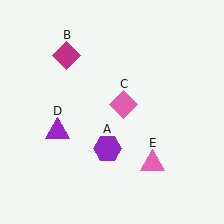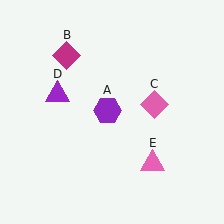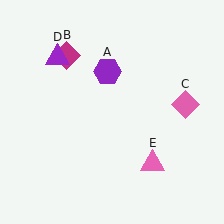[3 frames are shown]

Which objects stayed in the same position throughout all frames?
Magenta diamond (object B) and pink triangle (object E) remained stationary.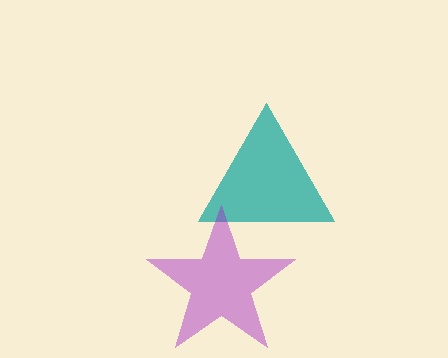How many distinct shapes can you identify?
There are 2 distinct shapes: a teal triangle, a purple star.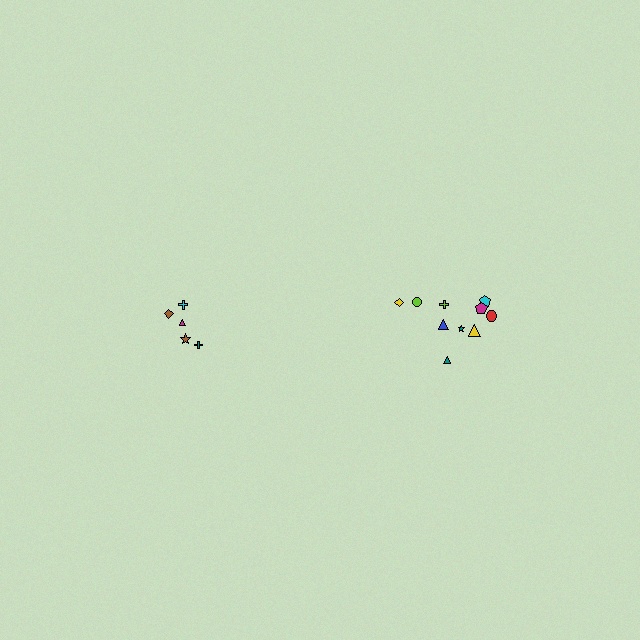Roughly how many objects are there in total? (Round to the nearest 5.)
Roughly 15 objects in total.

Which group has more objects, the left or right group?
The right group.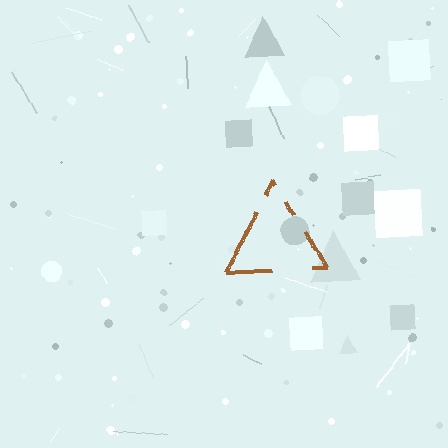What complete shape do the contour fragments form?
The contour fragments form a triangle.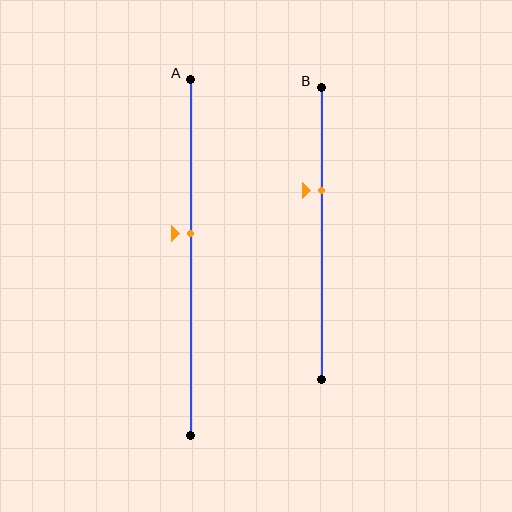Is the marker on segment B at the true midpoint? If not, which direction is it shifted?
No, the marker on segment B is shifted upward by about 15% of the segment length.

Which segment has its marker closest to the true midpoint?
Segment A has its marker closest to the true midpoint.